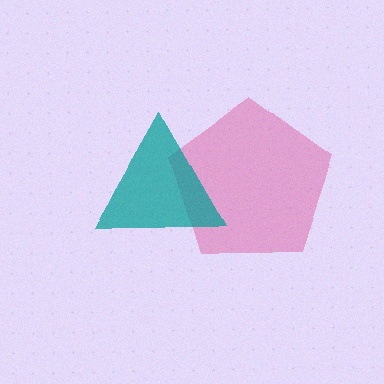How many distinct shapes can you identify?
There are 2 distinct shapes: a pink pentagon, a teal triangle.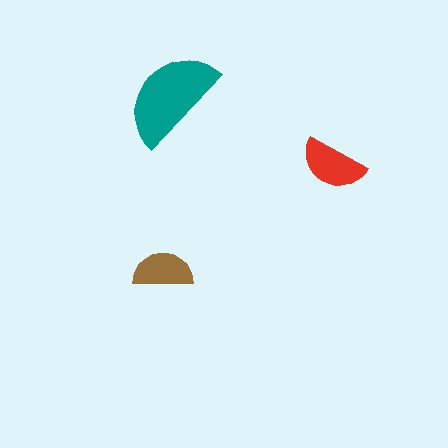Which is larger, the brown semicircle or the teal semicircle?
The teal one.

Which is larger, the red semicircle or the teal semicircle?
The teal one.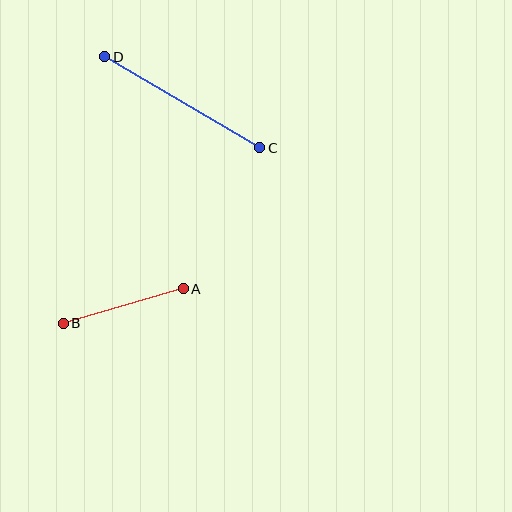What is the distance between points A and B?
The distance is approximately 125 pixels.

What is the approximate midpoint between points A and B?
The midpoint is at approximately (123, 306) pixels.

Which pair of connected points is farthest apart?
Points C and D are farthest apart.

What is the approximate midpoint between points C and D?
The midpoint is at approximately (182, 102) pixels.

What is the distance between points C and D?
The distance is approximately 180 pixels.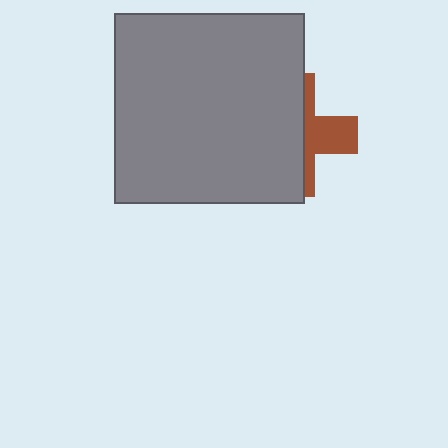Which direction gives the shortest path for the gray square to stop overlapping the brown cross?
Moving left gives the shortest separation.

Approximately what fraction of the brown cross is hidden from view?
Roughly 64% of the brown cross is hidden behind the gray square.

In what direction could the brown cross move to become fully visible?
The brown cross could move right. That would shift it out from behind the gray square entirely.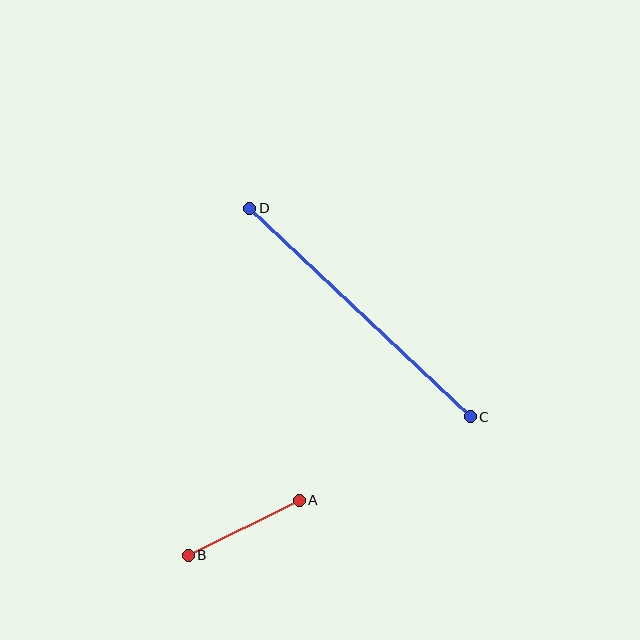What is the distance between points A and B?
The distance is approximately 124 pixels.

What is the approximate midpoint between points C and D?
The midpoint is at approximately (360, 313) pixels.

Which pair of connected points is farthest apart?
Points C and D are farthest apart.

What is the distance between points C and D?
The distance is approximately 303 pixels.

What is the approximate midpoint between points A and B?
The midpoint is at approximately (244, 528) pixels.